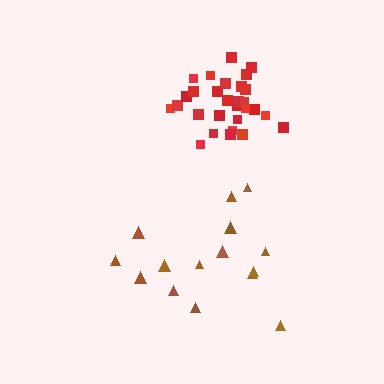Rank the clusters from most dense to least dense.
red, brown.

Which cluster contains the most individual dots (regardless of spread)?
Red (29).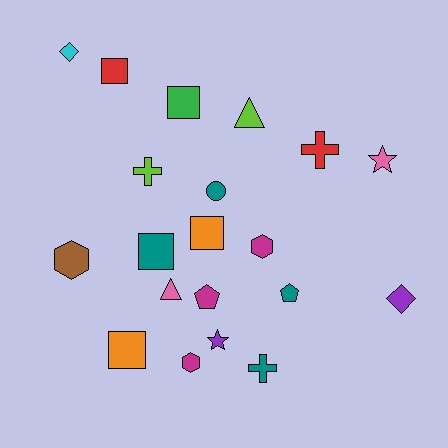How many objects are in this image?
There are 20 objects.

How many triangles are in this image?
There are 2 triangles.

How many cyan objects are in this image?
There is 1 cyan object.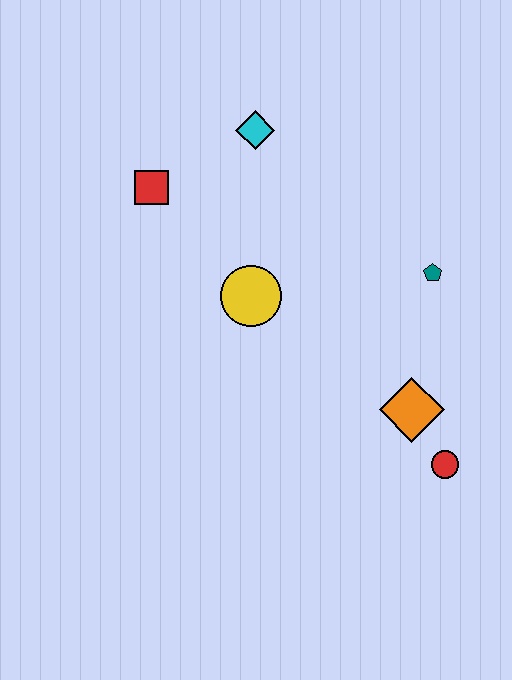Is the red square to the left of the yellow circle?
Yes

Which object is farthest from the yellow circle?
The red circle is farthest from the yellow circle.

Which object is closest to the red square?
The cyan diamond is closest to the red square.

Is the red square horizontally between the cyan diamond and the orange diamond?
No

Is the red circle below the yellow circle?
Yes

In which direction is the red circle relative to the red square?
The red circle is to the right of the red square.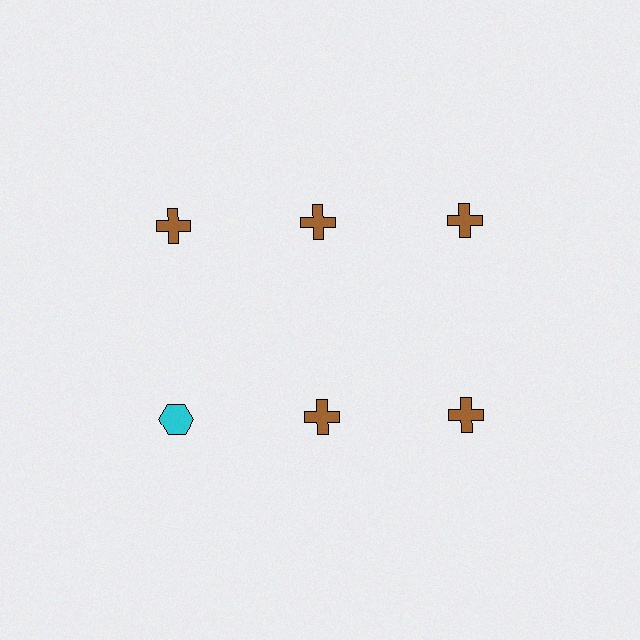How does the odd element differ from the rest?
It differs in both color (cyan instead of brown) and shape (hexagon instead of cross).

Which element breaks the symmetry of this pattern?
The cyan hexagon in the second row, leftmost column breaks the symmetry. All other shapes are brown crosses.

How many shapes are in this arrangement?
There are 6 shapes arranged in a grid pattern.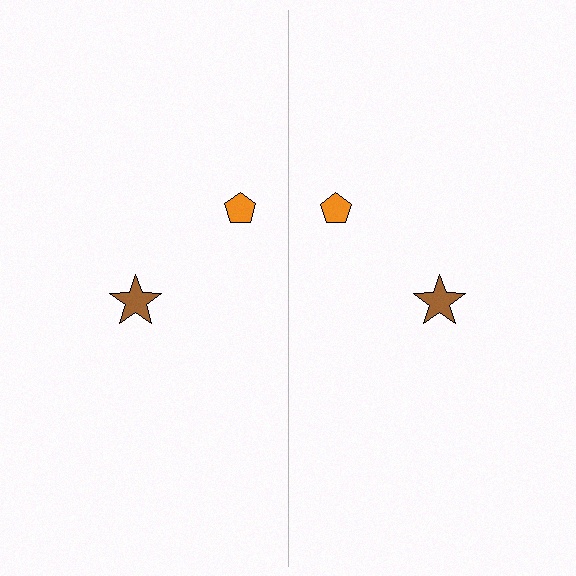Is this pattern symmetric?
Yes, this pattern has bilateral (reflection) symmetry.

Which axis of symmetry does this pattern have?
The pattern has a vertical axis of symmetry running through the center of the image.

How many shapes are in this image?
There are 4 shapes in this image.